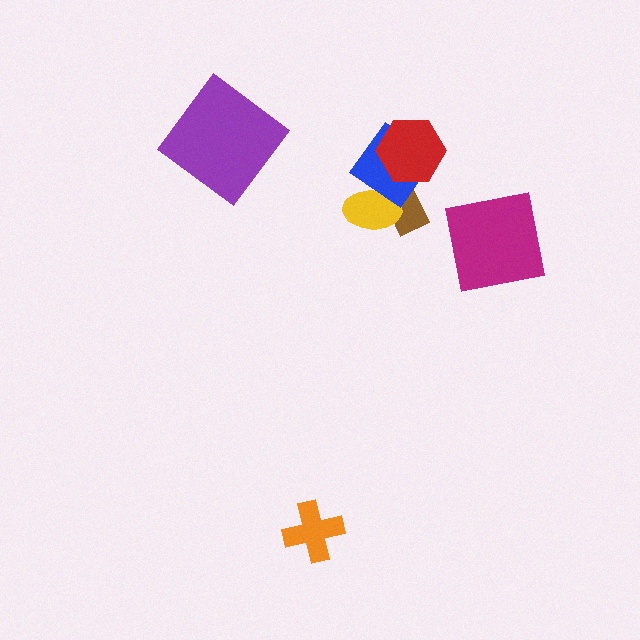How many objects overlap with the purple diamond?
0 objects overlap with the purple diamond.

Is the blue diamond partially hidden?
Yes, it is partially covered by another shape.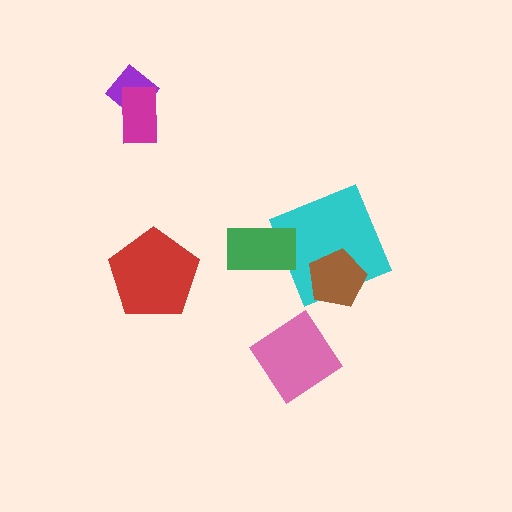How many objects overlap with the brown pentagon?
1 object overlaps with the brown pentagon.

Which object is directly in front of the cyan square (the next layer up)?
The green rectangle is directly in front of the cyan square.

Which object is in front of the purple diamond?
The magenta rectangle is in front of the purple diamond.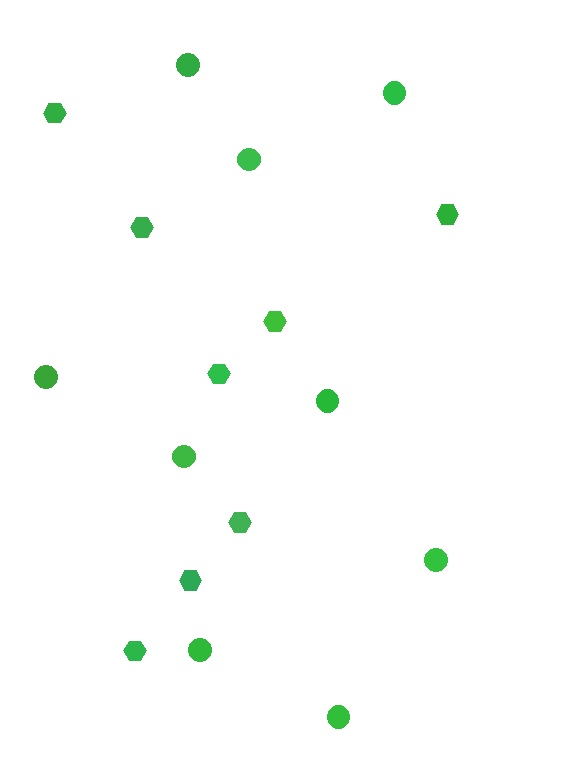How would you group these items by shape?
There are 2 groups: one group of circles (9) and one group of hexagons (8).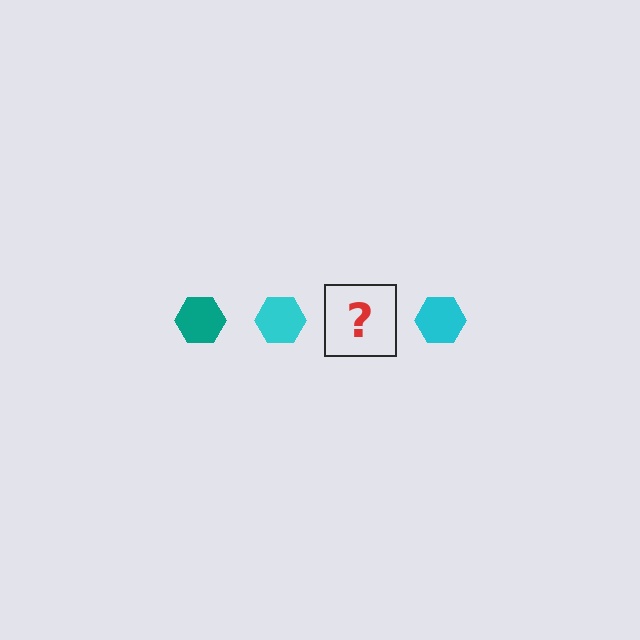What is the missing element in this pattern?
The missing element is a teal hexagon.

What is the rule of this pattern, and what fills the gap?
The rule is that the pattern cycles through teal, cyan hexagons. The gap should be filled with a teal hexagon.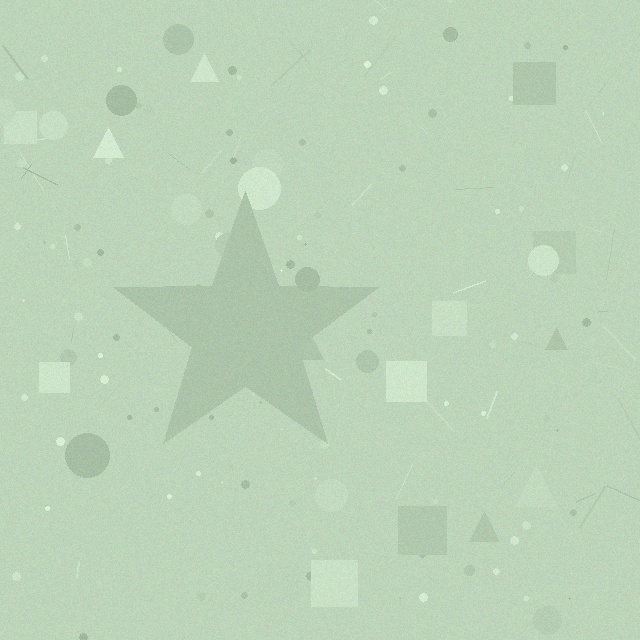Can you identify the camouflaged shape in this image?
The camouflaged shape is a star.